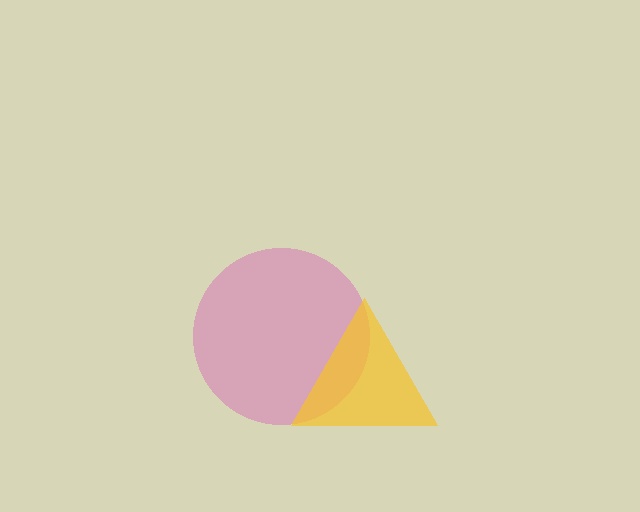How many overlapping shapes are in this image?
There are 2 overlapping shapes in the image.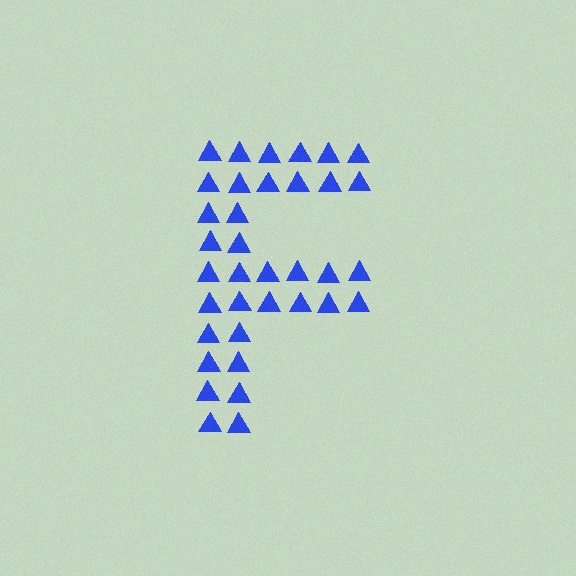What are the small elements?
The small elements are triangles.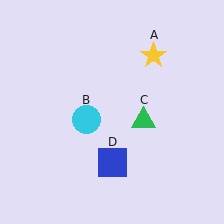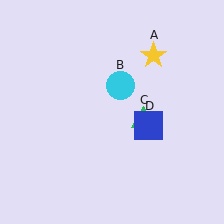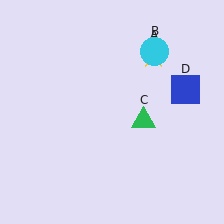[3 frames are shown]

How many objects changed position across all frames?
2 objects changed position: cyan circle (object B), blue square (object D).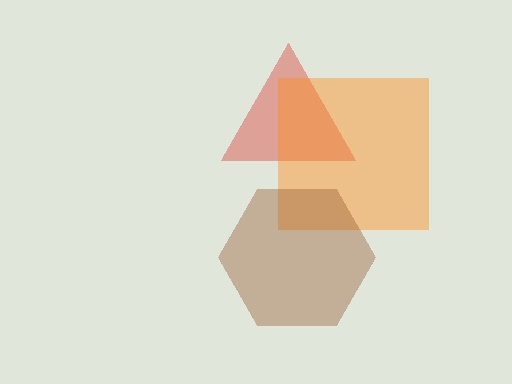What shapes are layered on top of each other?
The layered shapes are: a red triangle, an orange square, a brown hexagon.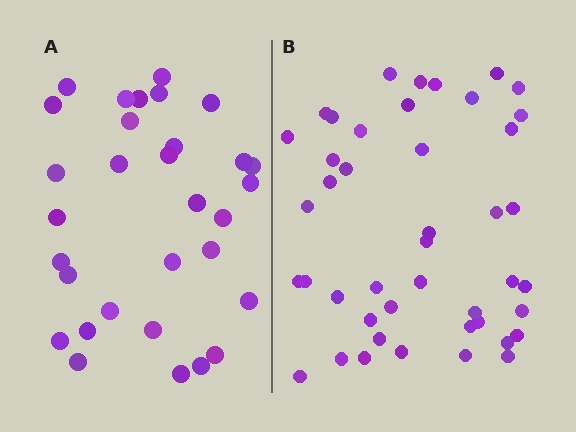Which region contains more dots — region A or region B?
Region B (the right region) has more dots.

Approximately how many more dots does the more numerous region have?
Region B has approximately 15 more dots than region A.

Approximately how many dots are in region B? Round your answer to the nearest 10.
About 40 dots. (The exact count is 44, which rounds to 40.)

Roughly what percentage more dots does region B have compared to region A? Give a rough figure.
About 40% more.